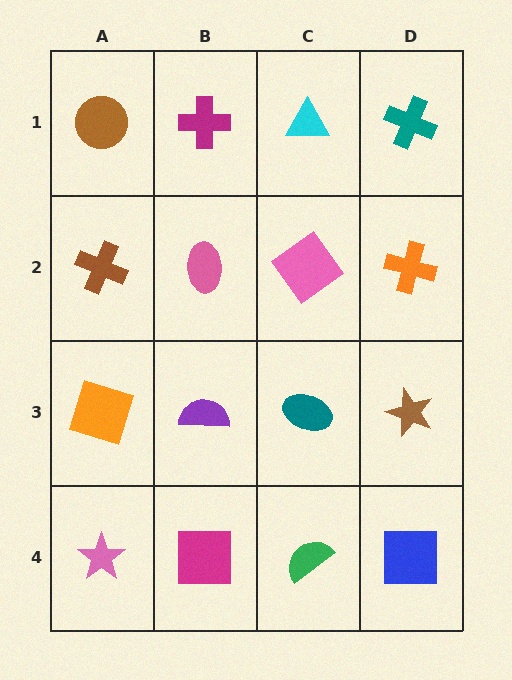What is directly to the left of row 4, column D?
A green semicircle.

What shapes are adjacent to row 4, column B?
A purple semicircle (row 3, column B), a pink star (row 4, column A), a green semicircle (row 4, column C).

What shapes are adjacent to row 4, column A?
An orange square (row 3, column A), a magenta square (row 4, column B).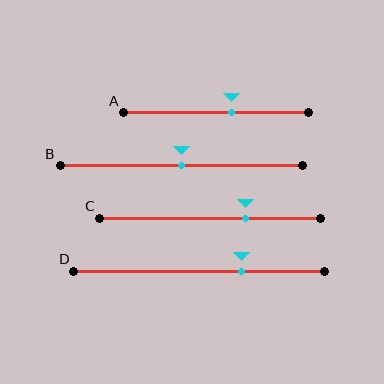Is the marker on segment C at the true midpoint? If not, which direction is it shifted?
No, the marker on segment C is shifted to the right by about 16% of the segment length.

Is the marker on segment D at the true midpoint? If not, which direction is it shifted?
No, the marker on segment D is shifted to the right by about 17% of the segment length.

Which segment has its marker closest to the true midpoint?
Segment B has its marker closest to the true midpoint.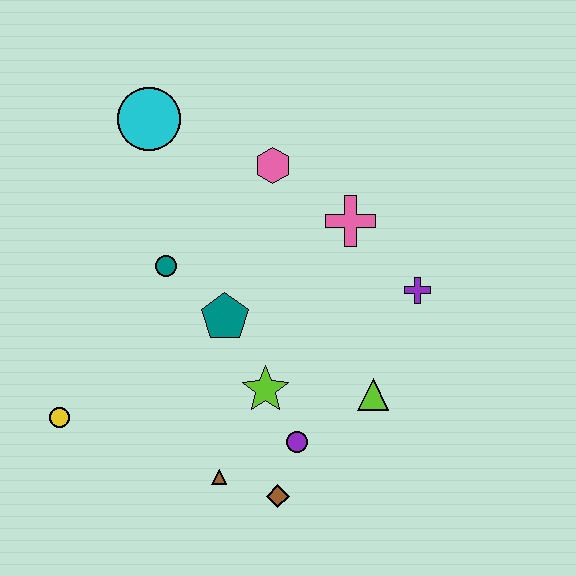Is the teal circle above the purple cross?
Yes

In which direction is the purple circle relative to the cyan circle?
The purple circle is below the cyan circle.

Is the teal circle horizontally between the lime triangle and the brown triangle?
No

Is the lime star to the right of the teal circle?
Yes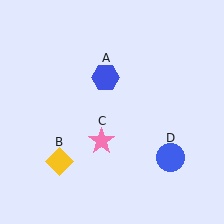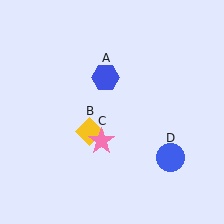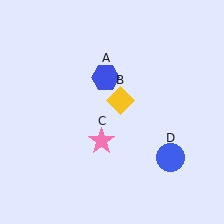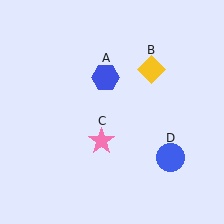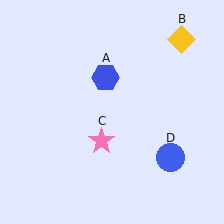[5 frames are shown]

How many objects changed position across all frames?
1 object changed position: yellow diamond (object B).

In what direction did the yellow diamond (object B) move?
The yellow diamond (object B) moved up and to the right.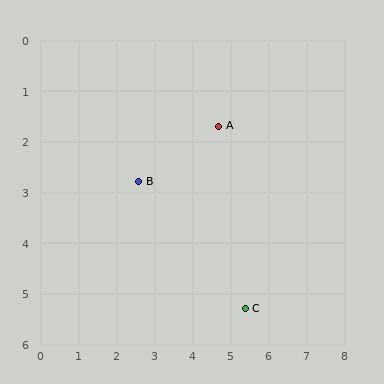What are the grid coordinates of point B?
Point B is at approximately (2.6, 2.8).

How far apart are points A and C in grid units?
Points A and C are about 3.7 grid units apart.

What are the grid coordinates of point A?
Point A is at approximately (4.7, 1.7).